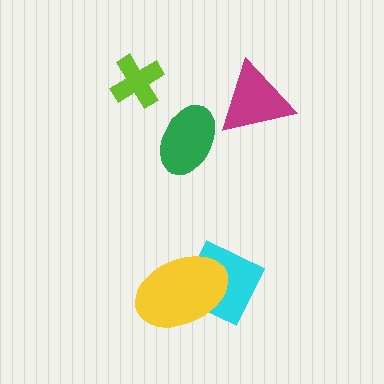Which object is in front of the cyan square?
The yellow ellipse is in front of the cyan square.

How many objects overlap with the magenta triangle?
0 objects overlap with the magenta triangle.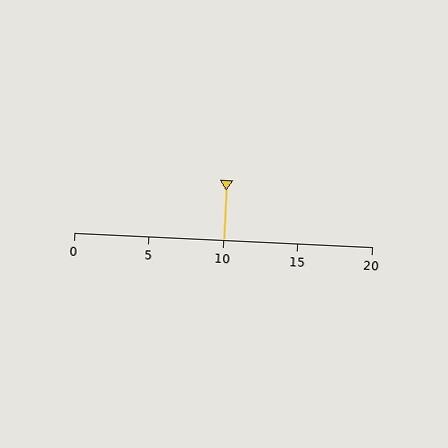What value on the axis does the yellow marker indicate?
The marker indicates approximately 10.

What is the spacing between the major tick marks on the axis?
The major ticks are spaced 5 apart.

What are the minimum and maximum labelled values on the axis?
The axis runs from 0 to 20.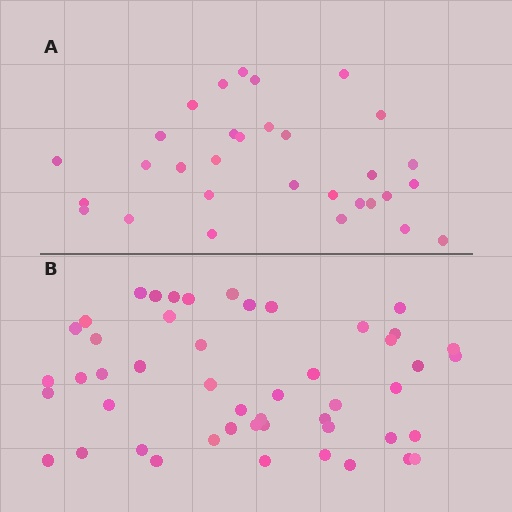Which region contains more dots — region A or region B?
Region B (the bottom region) has more dots.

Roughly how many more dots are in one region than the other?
Region B has approximately 20 more dots than region A.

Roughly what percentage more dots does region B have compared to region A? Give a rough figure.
About 60% more.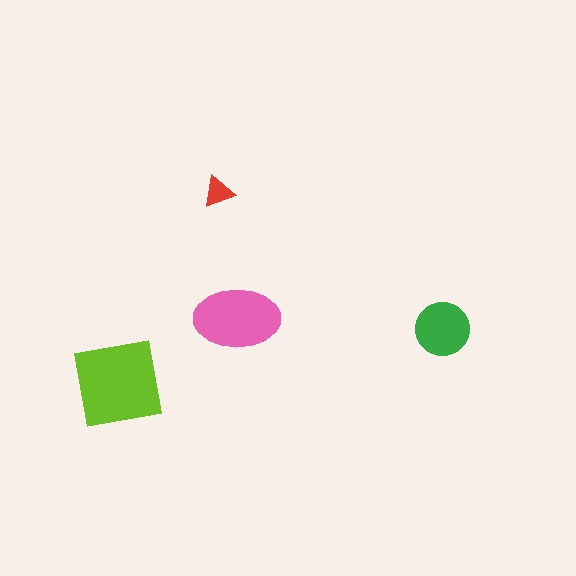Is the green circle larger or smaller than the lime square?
Smaller.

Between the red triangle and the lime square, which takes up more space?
The lime square.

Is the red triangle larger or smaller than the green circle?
Smaller.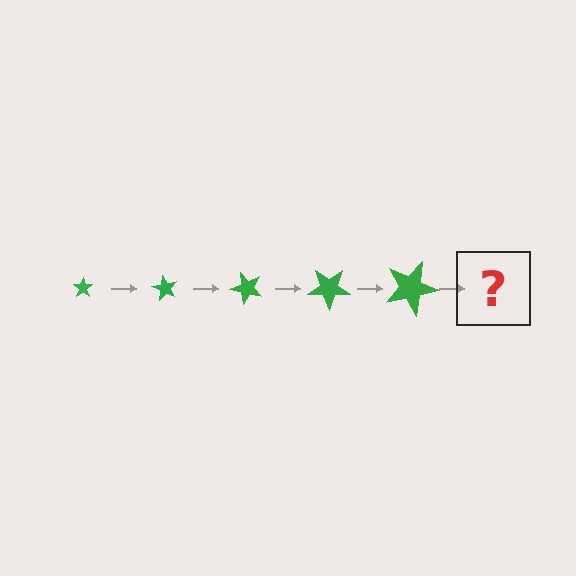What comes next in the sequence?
The next element should be a star, larger than the previous one and rotated 300 degrees from the start.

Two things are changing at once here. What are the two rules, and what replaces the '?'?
The two rules are that the star grows larger each step and it rotates 60 degrees each step. The '?' should be a star, larger than the previous one and rotated 300 degrees from the start.